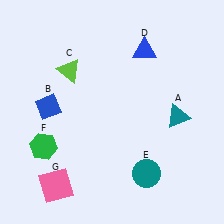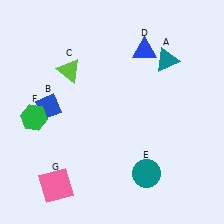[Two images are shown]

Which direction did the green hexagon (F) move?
The green hexagon (F) moved up.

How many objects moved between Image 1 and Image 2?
2 objects moved between the two images.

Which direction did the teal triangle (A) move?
The teal triangle (A) moved up.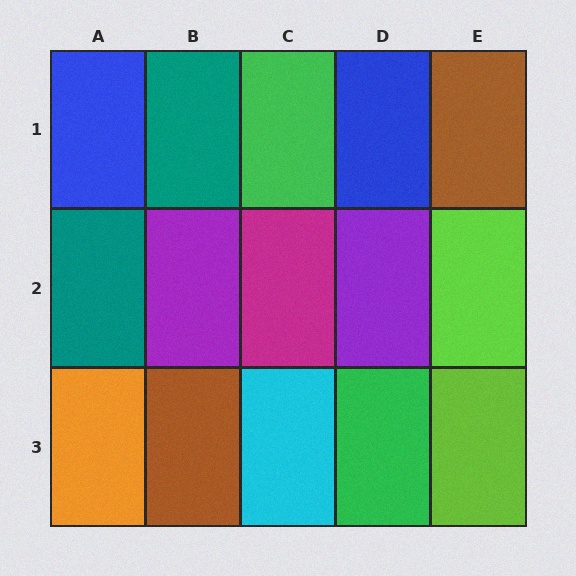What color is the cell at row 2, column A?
Teal.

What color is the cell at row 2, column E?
Lime.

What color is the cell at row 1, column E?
Brown.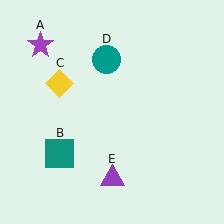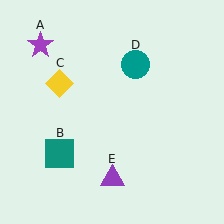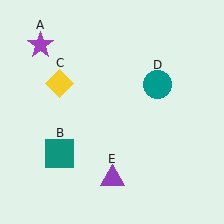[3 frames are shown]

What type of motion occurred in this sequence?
The teal circle (object D) rotated clockwise around the center of the scene.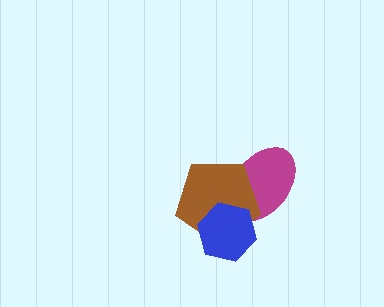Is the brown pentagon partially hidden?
Yes, it is partially covered by another shape.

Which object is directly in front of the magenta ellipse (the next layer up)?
The brown pentagon is directly in front of the magenta ellipse.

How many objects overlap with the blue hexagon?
2 objects overlap with the blue hexagon.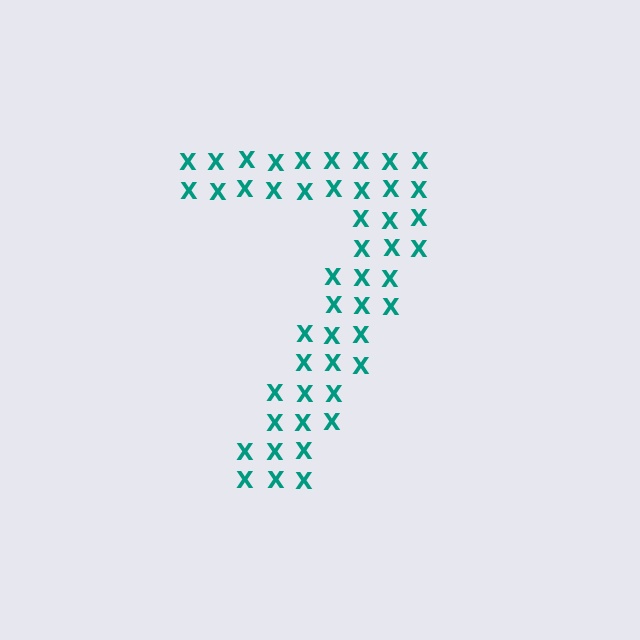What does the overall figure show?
The overall figure shows the digit 7.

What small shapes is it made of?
It is made of small letter X's.